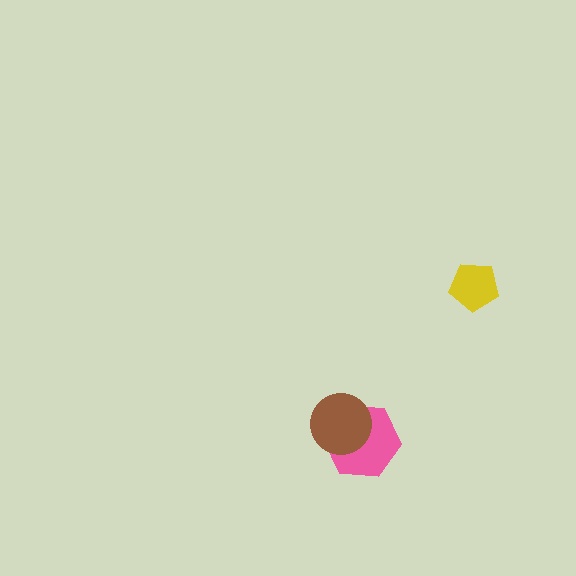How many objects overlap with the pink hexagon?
1 object overlaps with the pink hexagon.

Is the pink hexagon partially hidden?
Yes, it is partially covered by another shape.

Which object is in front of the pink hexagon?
The brown circle is in front of the pink hexagon.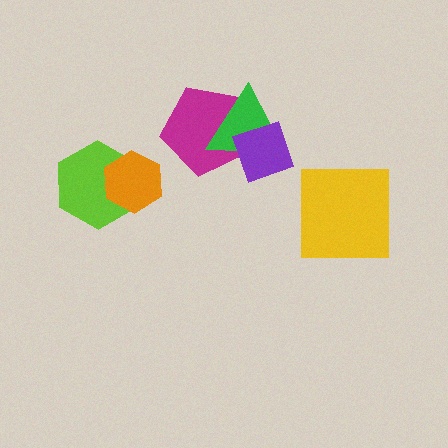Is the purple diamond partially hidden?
No, no other shape covers it.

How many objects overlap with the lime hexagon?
1 object overlaps with the lime hexagon.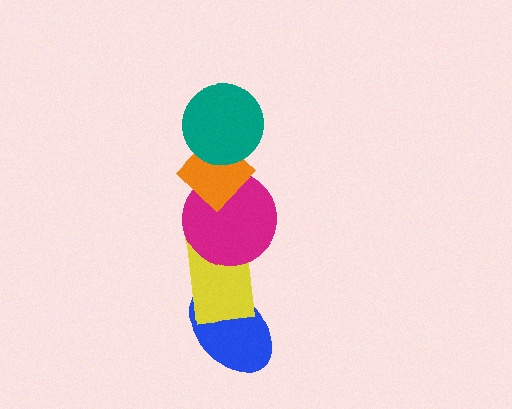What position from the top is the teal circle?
The teal circle is 1st from the top.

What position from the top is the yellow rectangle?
The yellow rectangle is 4th from the top.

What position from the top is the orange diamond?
The orange diamond is 2nd from the top.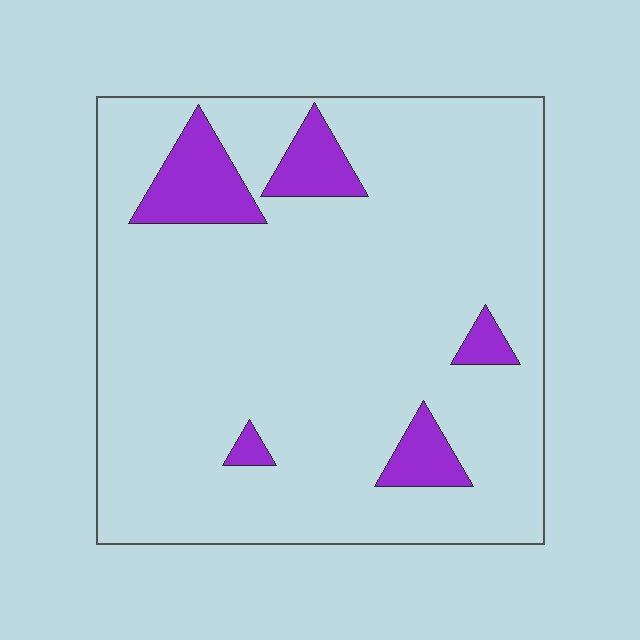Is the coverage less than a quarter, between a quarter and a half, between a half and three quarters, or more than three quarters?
Less than a quarter.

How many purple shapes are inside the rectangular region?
5.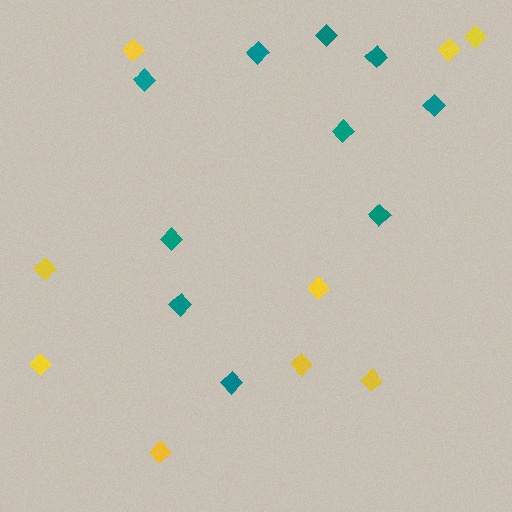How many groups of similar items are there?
There are 2 groups: one group of yellow diamonds (9) and one group of teal diamonds (10).